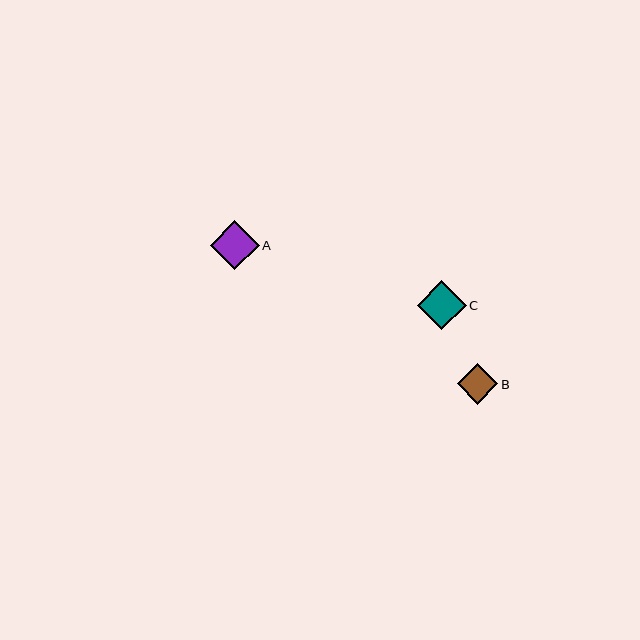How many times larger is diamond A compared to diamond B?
Diamond A is approximately 1.2 times the size of diamond B.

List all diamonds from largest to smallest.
From largest to smallest: C, A, B.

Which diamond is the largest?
Diamond C is the largest with a size of approximately 49 pixels.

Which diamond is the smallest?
Diamond B is the smallest with a size of approximately 41 pixels.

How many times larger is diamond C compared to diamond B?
Diamond C is approximately 1.2 times the size of diamond B.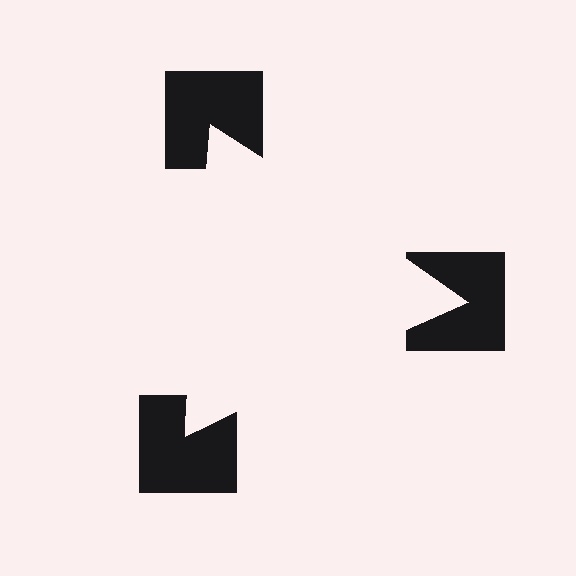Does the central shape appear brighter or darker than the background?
It typically appears slightly brighter than the background, even though no actual brightness change is drawn.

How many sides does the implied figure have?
3 sides.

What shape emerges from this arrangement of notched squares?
An illusory triangle — its edges are inferred from the aligned wedge cuts in the notched squares, not physically drawn.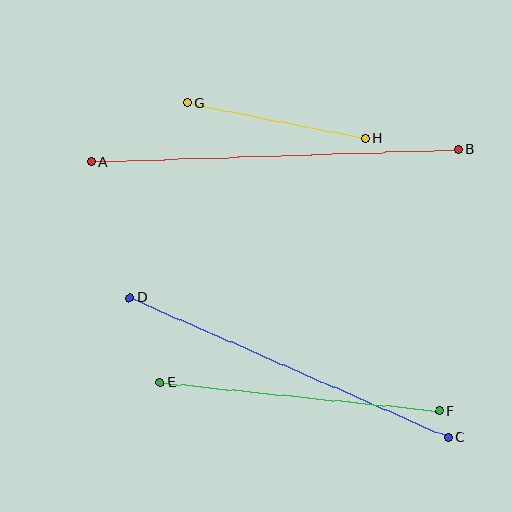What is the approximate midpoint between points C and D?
The midpoint is at approximately (289, 368) pixels.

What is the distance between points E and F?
The distance is approximately 281 pixels.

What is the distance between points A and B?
The distance is approximately 367 pixels.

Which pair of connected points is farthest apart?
Points A and B are farthest apart.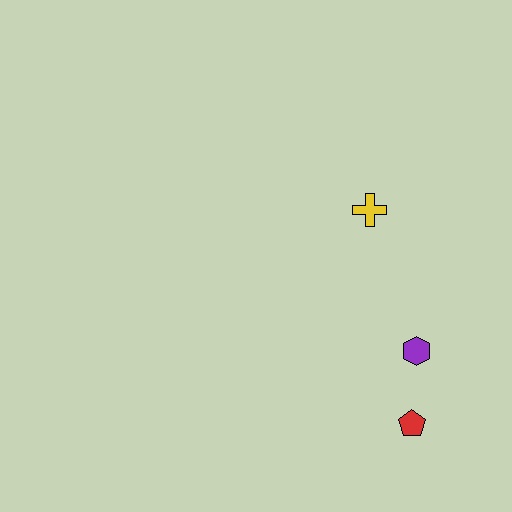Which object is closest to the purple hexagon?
The red pentagon is closest to the purple hexagon.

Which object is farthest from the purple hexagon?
The yellow cross is farthest from the purple hexagon.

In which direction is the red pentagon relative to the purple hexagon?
The red pentagon is below the purple hexagon.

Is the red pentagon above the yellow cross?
No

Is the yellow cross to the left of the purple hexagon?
Yes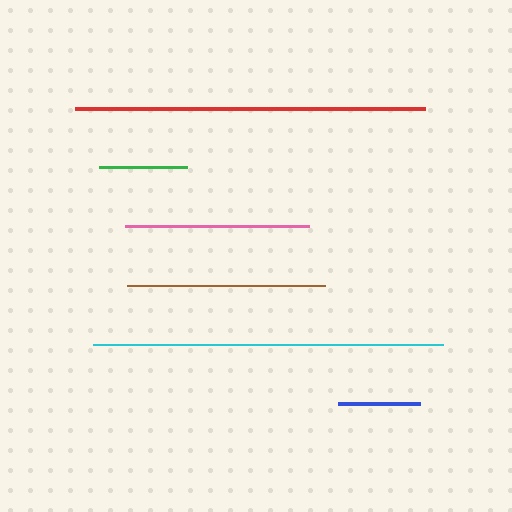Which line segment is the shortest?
The blue line is the shortest at approximately 82 pixels.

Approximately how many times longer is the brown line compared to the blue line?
The brown line is approximately 2.4 times the length of the blue line.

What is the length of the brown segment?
The brown segment is approximately 198 pixels long.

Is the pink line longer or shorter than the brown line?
The brown line is longer than the pink line.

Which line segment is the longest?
The red line is the longest at approximately 350 pixels.